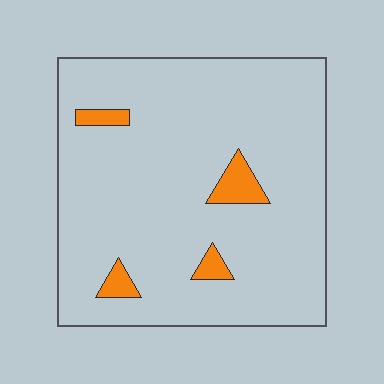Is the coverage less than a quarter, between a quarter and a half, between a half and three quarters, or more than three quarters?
Less than a quarter.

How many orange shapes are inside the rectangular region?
4.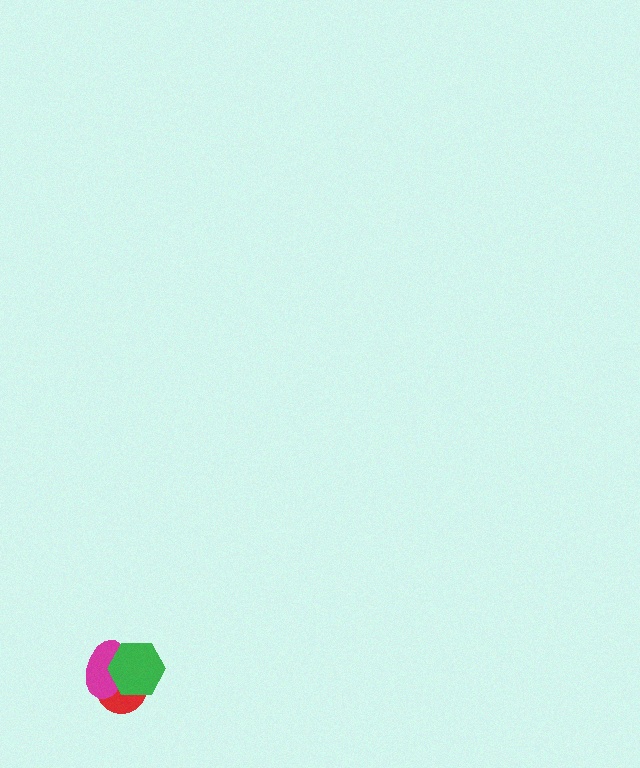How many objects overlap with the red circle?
2 objects overlap with the red circle.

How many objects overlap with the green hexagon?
2 objects overlap with the green hexagon.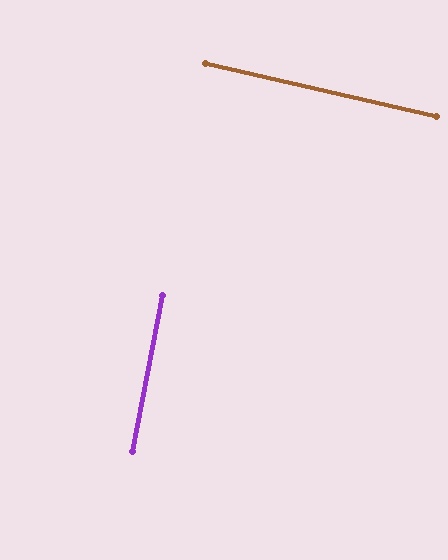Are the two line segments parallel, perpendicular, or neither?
Perpendicular — they meet at approximately 88°.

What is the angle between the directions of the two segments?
Approximately 88 degrees.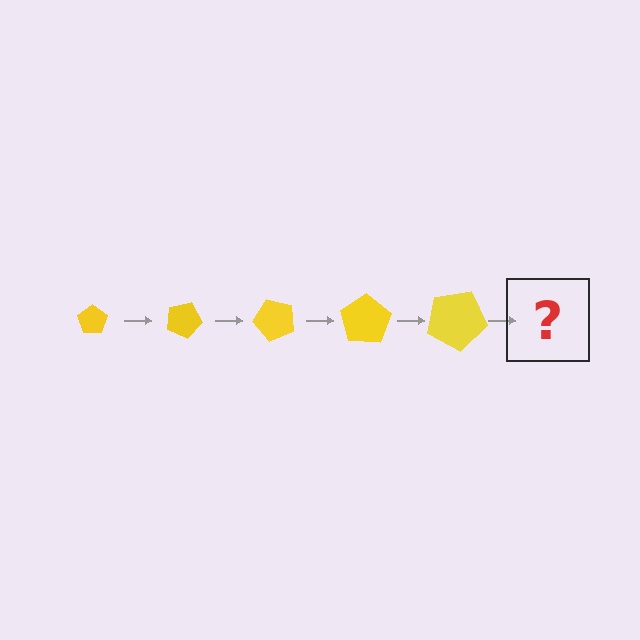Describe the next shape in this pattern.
It should be a pentagon, larger than the previous one and rotated 125 degrees from the start.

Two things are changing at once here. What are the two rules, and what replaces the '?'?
The two rules are that the pentagon grows larger each step and it rotates 25 degrees each step. The '?' should be a pentagon, larger than the previous one and rotated 125 degrees from the start.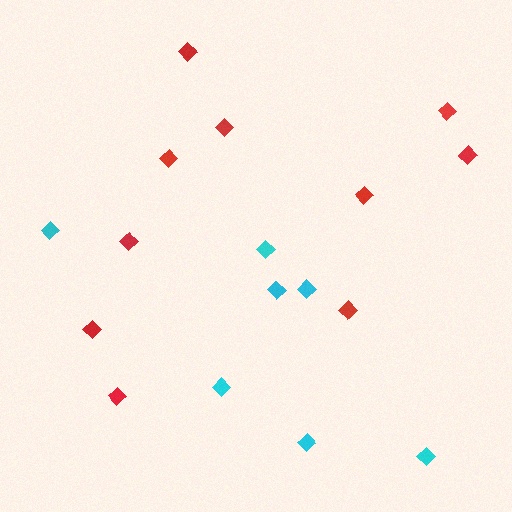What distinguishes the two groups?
There are 2 groups: one group of cyan diamonds (7) and one group of red diamonds (10).